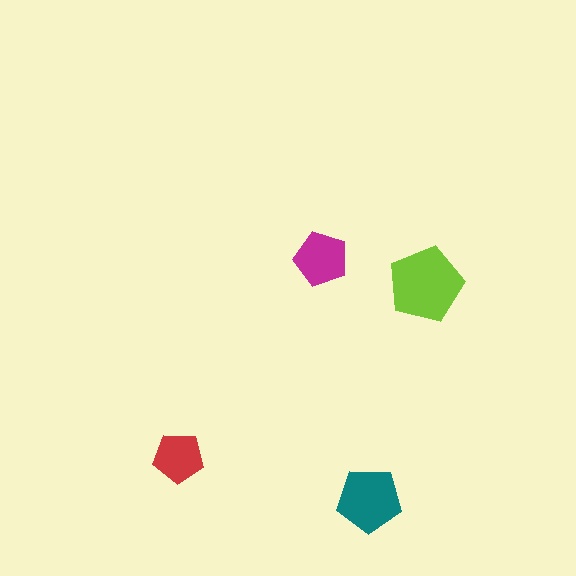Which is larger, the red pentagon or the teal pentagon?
The teal one.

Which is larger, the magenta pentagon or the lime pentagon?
The lime one.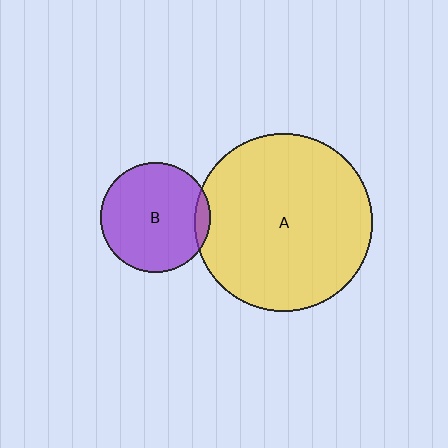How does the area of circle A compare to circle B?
Approximately 2.6 times.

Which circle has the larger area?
Circle A (yellow).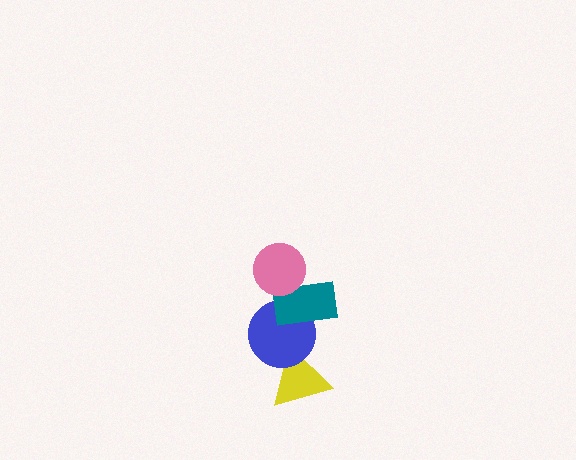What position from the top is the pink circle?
The pink circle is 1st from the top.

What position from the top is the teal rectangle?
The teal rectangle is 2nd from the top.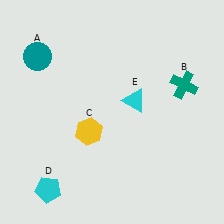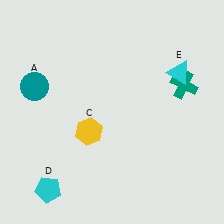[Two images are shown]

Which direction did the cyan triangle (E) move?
The cyan triangle (E) moved right.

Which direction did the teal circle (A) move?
The teal circle (A) moved down.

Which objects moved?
The objects that moved are: the teal circle (A), the cyan triangle (E).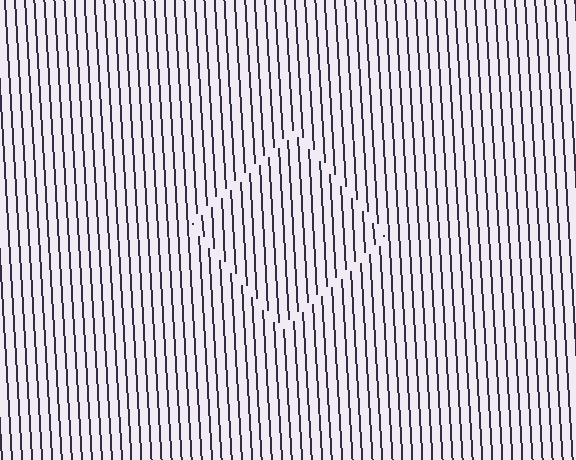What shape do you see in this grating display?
An illusory square. The interior of the shape contains the same grating, shifted by half a period — the contour is defined by the phase discontinuity where line-ends from the inner and outer gratings abut.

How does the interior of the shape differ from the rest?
The interior of the shape contains the same grating, shifted by half a period — the contour is defined by the phase discontinuity where line-ends from the inner and outer gratings abut.